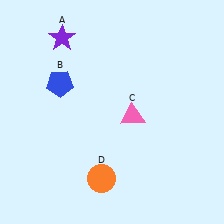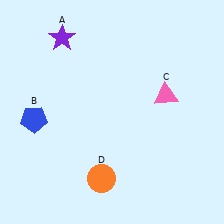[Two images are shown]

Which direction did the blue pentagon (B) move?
The blue pentagon (B) moved down.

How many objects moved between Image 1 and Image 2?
2 objects moved between the two images.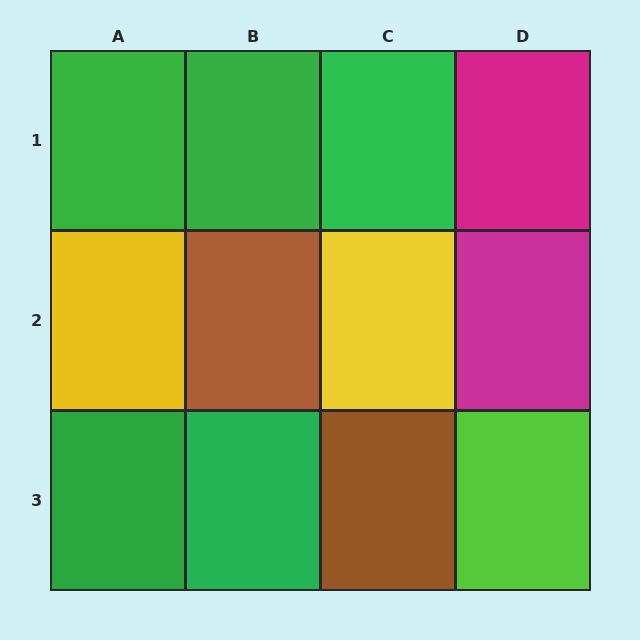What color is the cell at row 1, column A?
Green.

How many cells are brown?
2 cells are brown.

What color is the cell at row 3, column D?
Lime.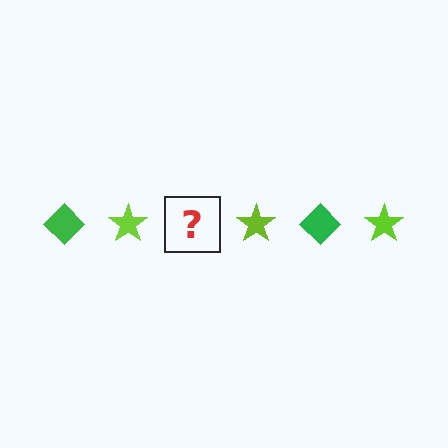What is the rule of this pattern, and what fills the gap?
The rule is that the pattern alternates between green diamond and lime star. The gap should be filled with a green diamond.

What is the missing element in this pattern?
The missing element is a green diamond.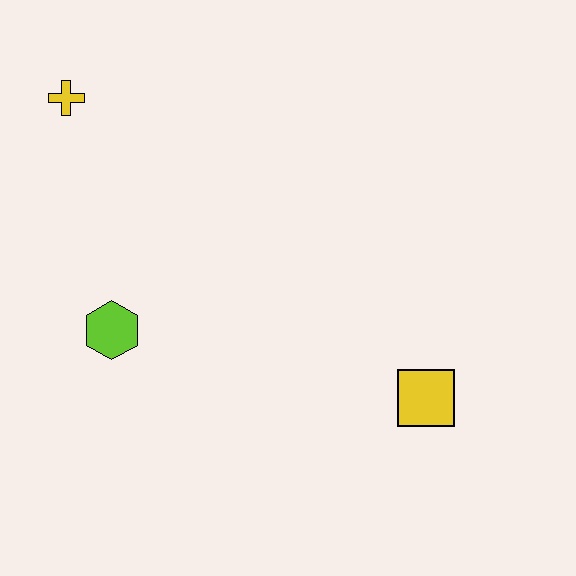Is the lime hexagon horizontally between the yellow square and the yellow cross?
Yes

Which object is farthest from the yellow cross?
The yellow square is farthest from the yellow cross.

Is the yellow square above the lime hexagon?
No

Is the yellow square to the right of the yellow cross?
Yes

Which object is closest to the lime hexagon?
The yellow cross is closest to the lime hexagon.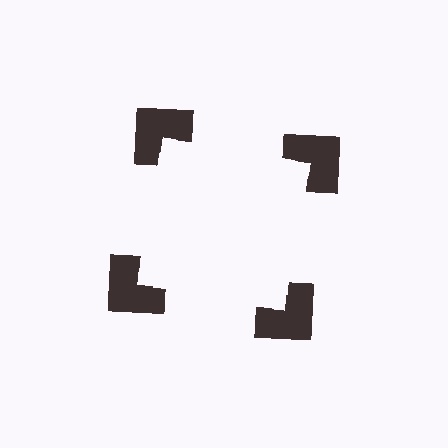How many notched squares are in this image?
There are 4 — one at each vertex of the illusory square.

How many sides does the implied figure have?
4 sides.